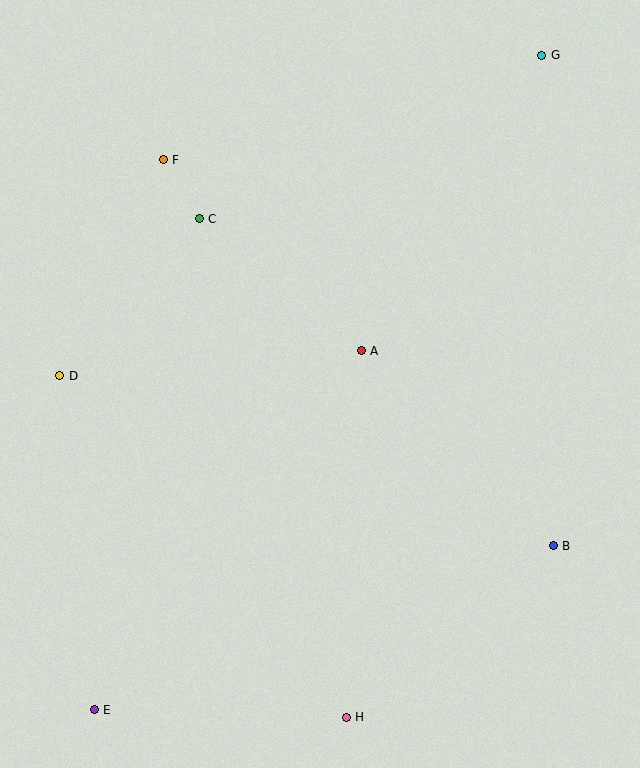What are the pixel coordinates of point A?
Point A is at (361, 351).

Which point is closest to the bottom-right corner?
Point B is closest to the bottom-right corner.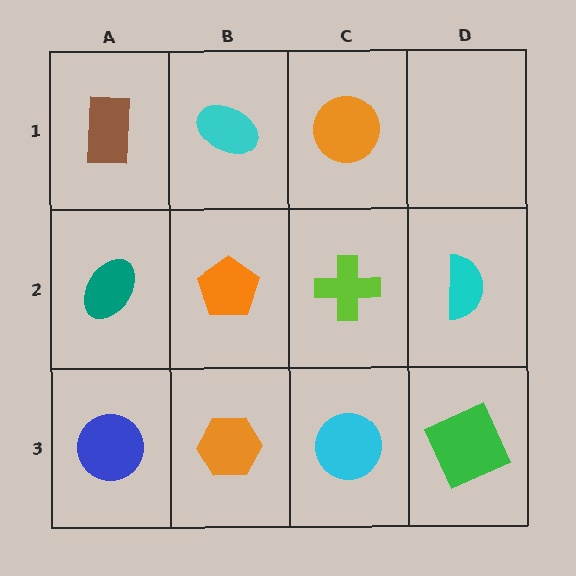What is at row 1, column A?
A brown rectangle.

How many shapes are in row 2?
4 shapes.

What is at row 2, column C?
A lime cross.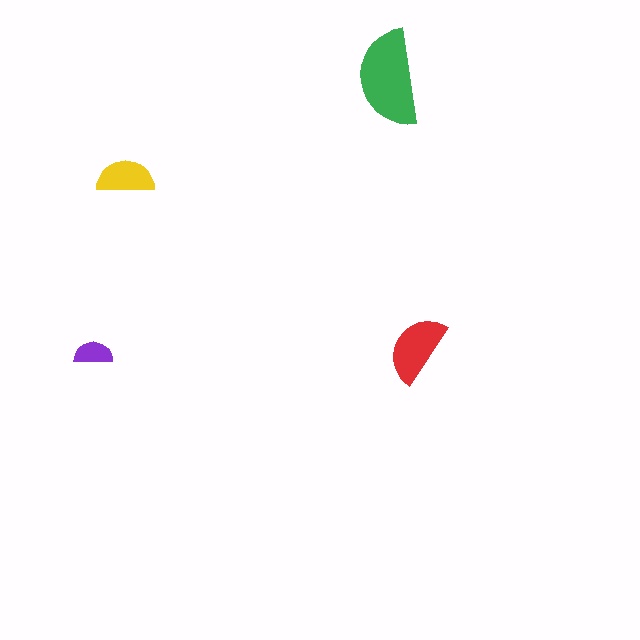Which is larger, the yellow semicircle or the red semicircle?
The red one.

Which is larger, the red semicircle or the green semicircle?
The green one.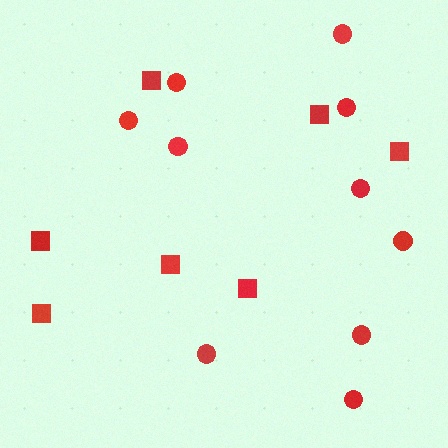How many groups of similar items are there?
There are 2 groups: one group of squares (7) and one group of circles (10).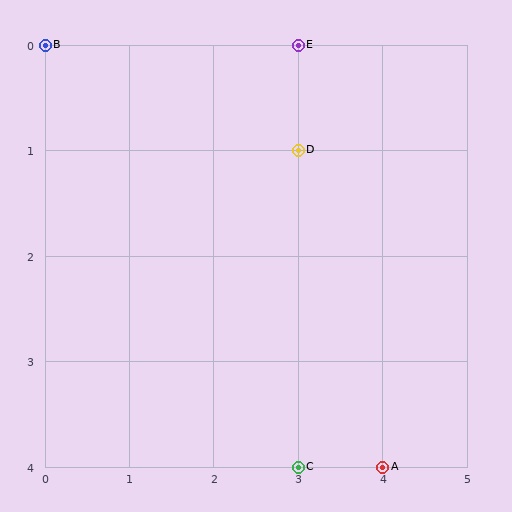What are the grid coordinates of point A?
Point A is at grid coordinates (4, 4).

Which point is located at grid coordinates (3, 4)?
Point C is at (3, 4).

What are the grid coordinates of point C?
Point C is at grid coordinates (3, 4).